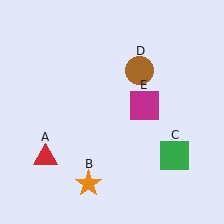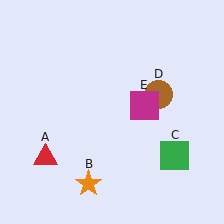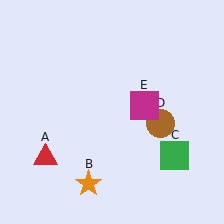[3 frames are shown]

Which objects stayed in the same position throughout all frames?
Red triangle (object A) and orange star (object B) and green square (object C) and magenta square (object E) remained stationary.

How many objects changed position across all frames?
1 object changed position: brown circle (object D).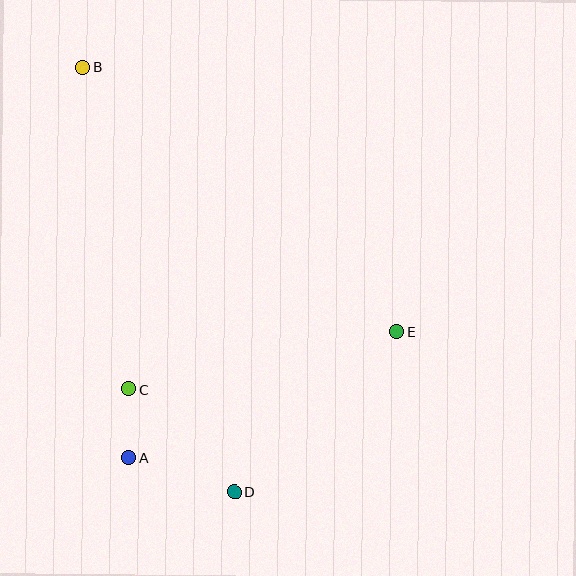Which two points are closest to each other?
Points A and C are closest to each other.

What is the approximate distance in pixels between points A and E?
The distance between A and E is approximately 296 pixels.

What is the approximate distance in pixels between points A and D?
The distance between A and D is approximately 111 pixels.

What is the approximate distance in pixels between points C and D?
The distance between C and D is approximately 147 pixels.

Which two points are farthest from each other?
Points B and D are farthest from each other.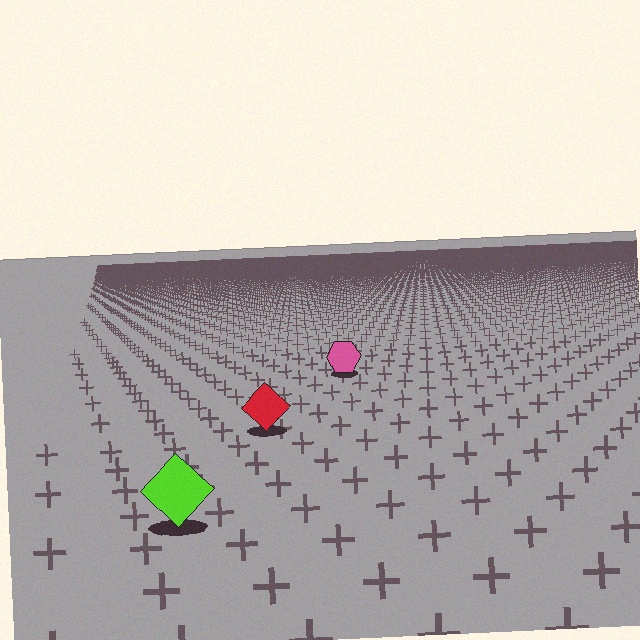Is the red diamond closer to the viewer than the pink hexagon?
Yes. The red diamond is closer — you can tell from the texture gradient: the ground texture is coarser near it.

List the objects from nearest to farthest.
From nearest to farthest: the lime diamond, the red diamond, the pink hexagon.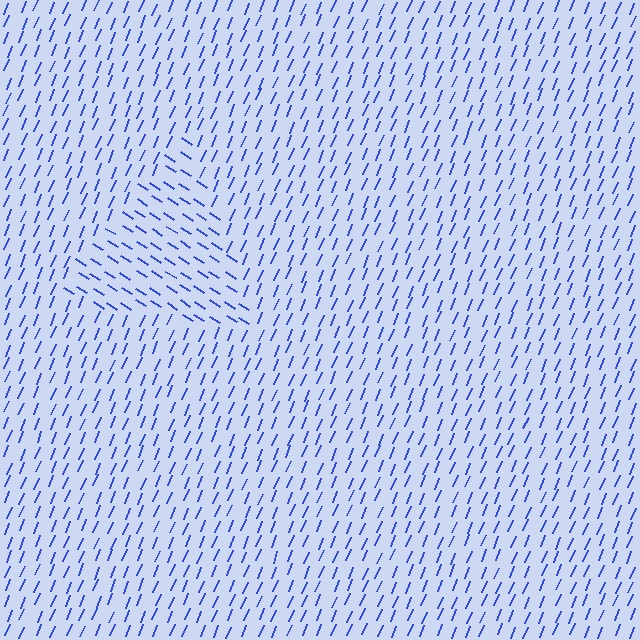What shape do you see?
I see a triangle.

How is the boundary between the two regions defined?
The boundary is defined purely by a change in line orientation (approximately 80 degrees difference). All lines are the same color and thickness.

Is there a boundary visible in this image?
Yes, there is a texture boundary formed by a change in line orientation.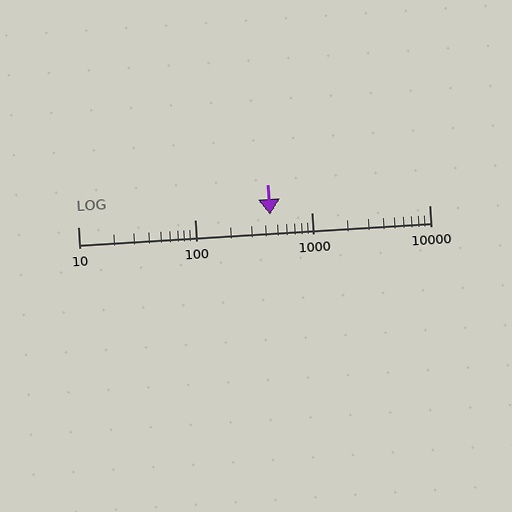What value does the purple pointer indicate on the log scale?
The pointer indicates approximately 440.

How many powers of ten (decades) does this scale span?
The scale spans 3 decades, from 10 to 10000.